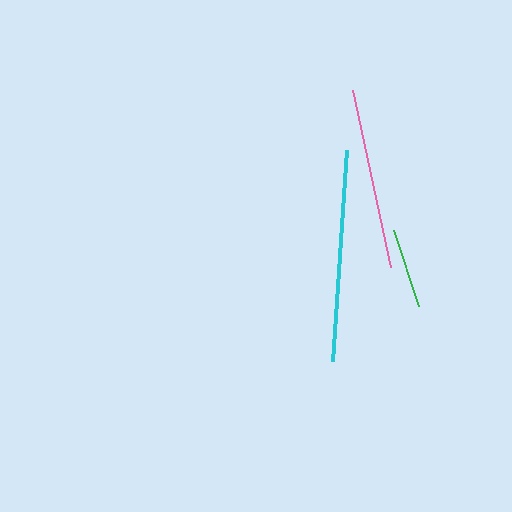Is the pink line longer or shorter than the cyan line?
The cyan line is longer than the pink line.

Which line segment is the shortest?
The green line is the shortest at approximately 80 pixels.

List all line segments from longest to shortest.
From longest to shortest: cyan, pink, green.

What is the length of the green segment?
The green segment is approximately 80 pixels long.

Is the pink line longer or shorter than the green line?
The pink line is longer than the green line.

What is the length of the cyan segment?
The cyan segment is approximately 212 pixels long.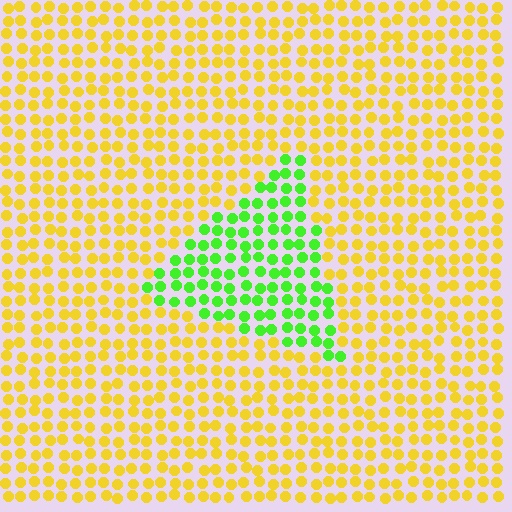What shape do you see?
I see a triangle.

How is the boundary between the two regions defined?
The boundary is defined purely by a slight shift in hue (about 62 degrees). Spacing, size, and orientation are identical on both sides.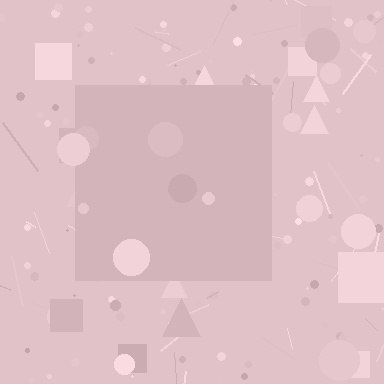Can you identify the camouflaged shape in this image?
The camouflaged shape is a square.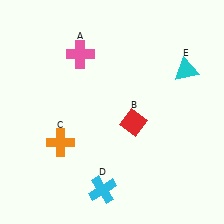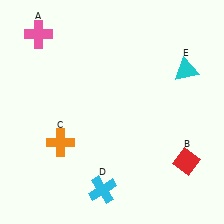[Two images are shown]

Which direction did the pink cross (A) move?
The pink cross (A) moved left.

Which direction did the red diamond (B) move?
The red diamond (B) moved right.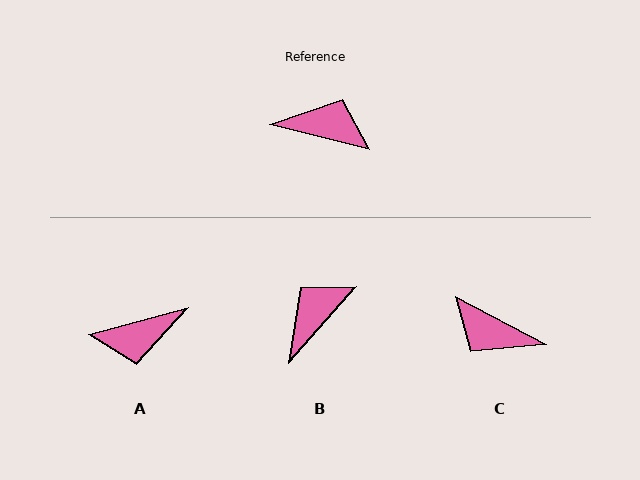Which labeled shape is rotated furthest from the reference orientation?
C, about 166 degrees away.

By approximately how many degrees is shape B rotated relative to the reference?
Approximately 62 degrees counter-clockwise.